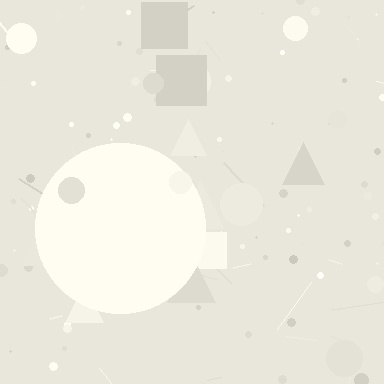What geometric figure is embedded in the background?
A circle is embedded in the background.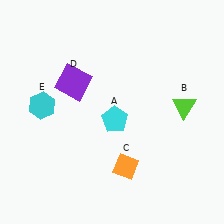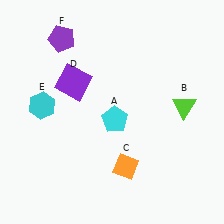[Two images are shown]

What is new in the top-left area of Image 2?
A purple pentagon (F) was added in the top-left area of Image 2.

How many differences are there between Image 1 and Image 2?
There is 1 difference between the two images.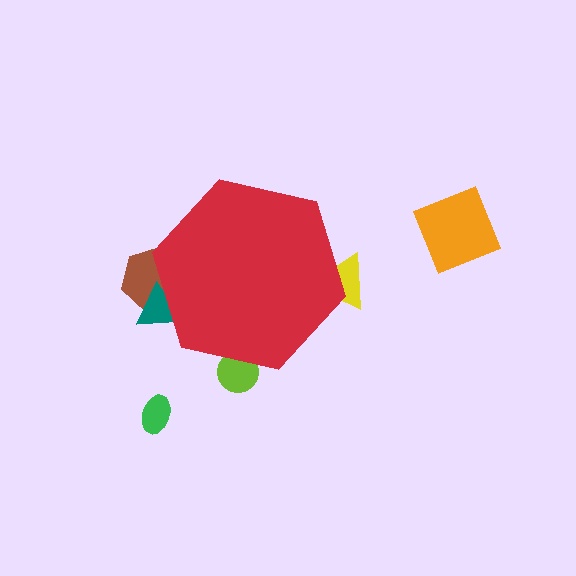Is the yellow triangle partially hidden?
Yes, the yellow triangle is partially hidden behind the red hexagon.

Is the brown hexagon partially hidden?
Yes, the brown hexagon is partially hidden behind the red hexagon.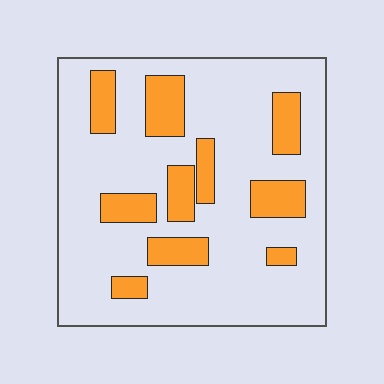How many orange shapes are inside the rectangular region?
10.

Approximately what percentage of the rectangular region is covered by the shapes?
Approximately 20%.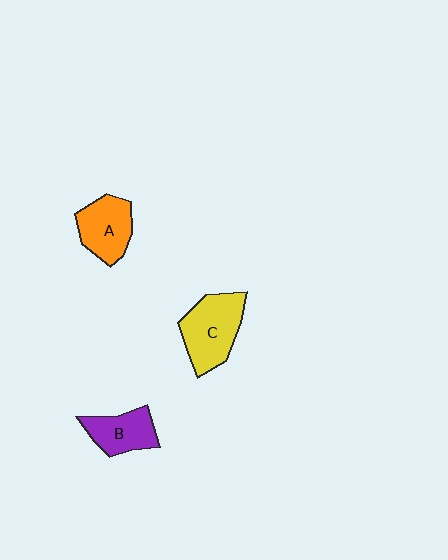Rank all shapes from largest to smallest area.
From largest to smallest: C (yellow), A (orange), B (purple).